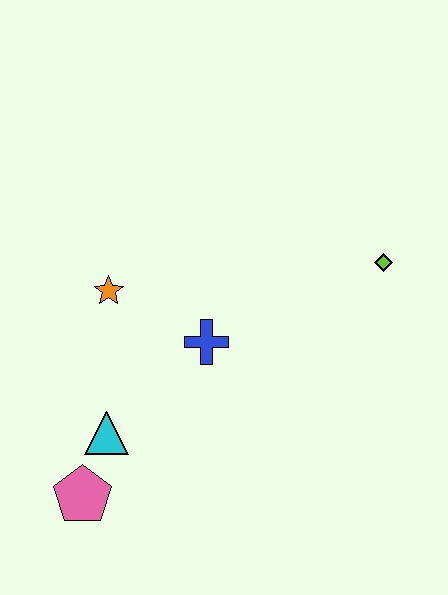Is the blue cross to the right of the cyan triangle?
Yes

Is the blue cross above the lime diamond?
No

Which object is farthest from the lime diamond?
The pink pentagon is farthest from the lime diamond.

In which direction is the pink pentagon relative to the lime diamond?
The pink pentagon is to the left of the lime diamond.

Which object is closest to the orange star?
The blue cross is closest to the orange star.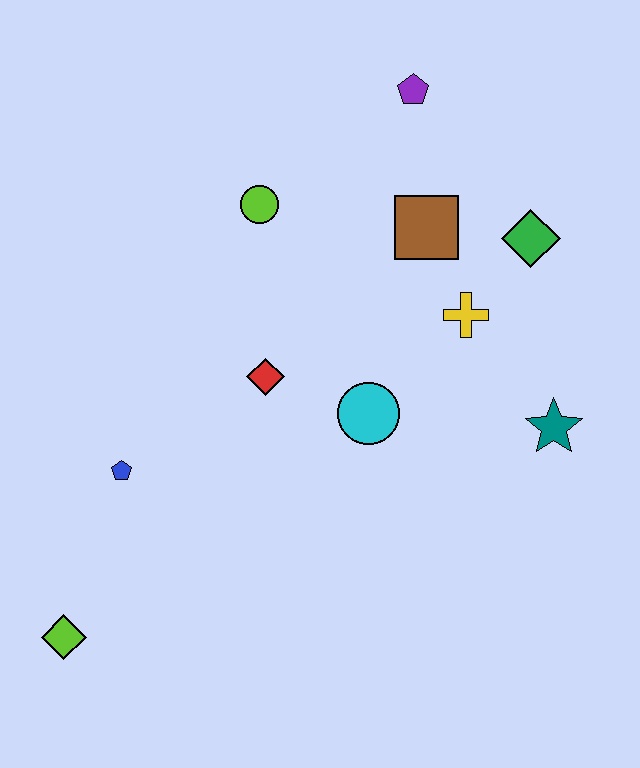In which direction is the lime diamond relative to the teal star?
The lime diamond is to the left of the teal star.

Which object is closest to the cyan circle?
The red diamond is closest to the cyan circle.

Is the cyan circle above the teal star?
Yes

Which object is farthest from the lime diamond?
The purple pentagon is farthest from the lime diamond.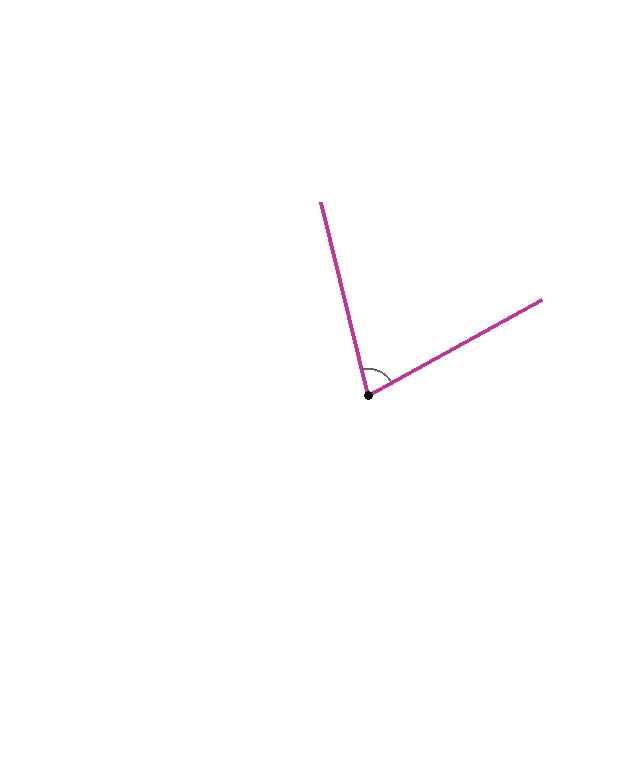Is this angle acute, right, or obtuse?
It is acute.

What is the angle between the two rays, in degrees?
Approximately 75 degrees.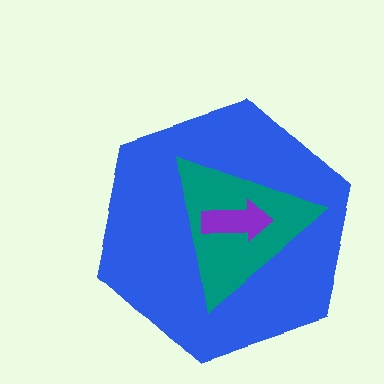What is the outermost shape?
The blue hexagon.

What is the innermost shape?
The purple arrow.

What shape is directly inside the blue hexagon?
The teal triangle.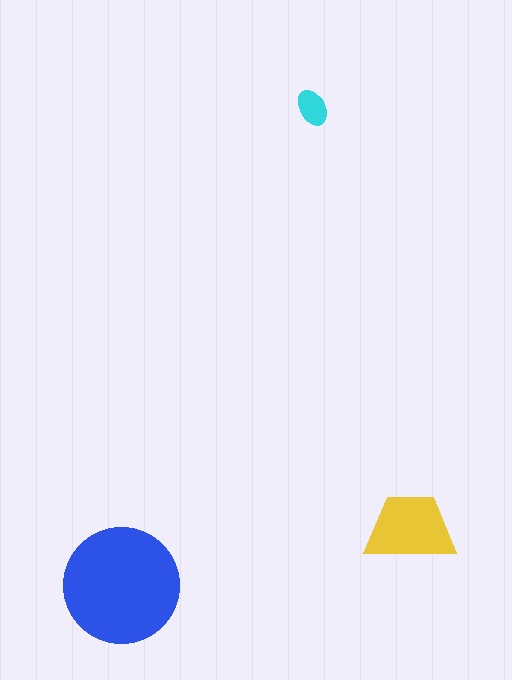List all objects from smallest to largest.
The cyan ellipse, the yellow trapezoid, the blue circle.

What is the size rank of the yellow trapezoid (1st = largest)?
2nd.